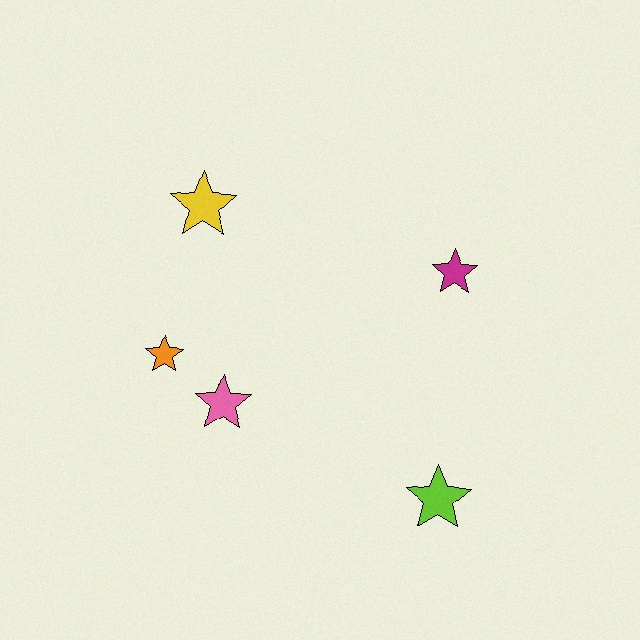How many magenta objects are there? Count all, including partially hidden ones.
There is 1 magenta object.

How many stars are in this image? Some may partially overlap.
There are 5 stars.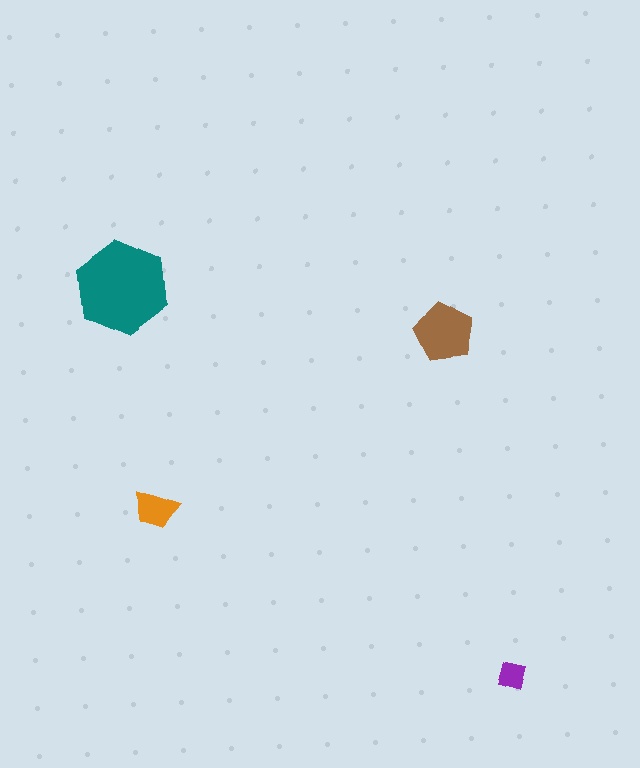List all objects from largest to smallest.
The teal hexagon, the brown pentagon, the orange trapezoid, the purple square.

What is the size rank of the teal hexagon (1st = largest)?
1st.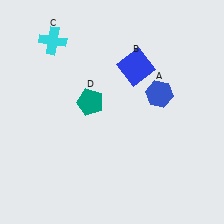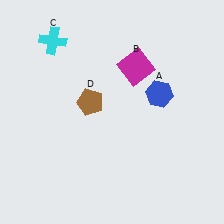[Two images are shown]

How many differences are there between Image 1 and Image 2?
There are 2 differences between the two images.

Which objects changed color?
B changed from blue to magenta. D changed from teal to brown.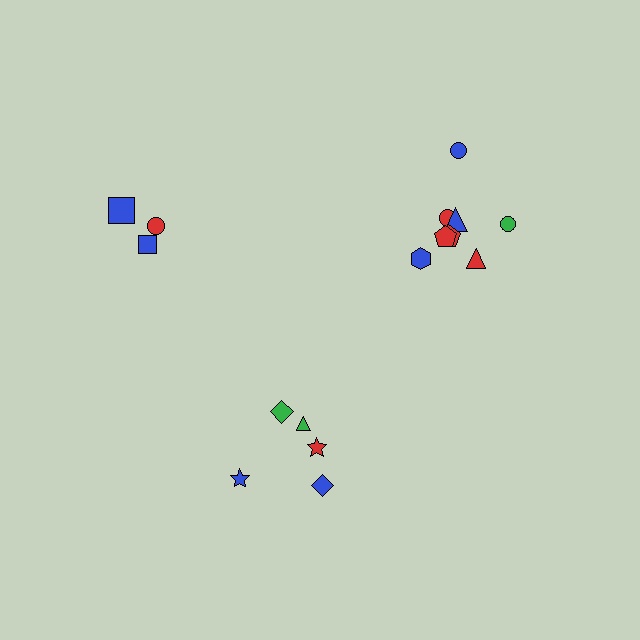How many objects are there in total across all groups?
There are 16 objects.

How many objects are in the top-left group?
There are 3 objects.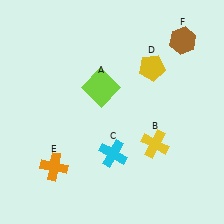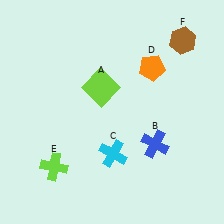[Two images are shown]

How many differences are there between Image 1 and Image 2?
There are 3 differences between the two images.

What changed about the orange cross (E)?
In Image 1, E is orange. In Image 2, it changed to lime.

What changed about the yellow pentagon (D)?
In Image 1, D is yellow. In Image 2, it changed to orange.